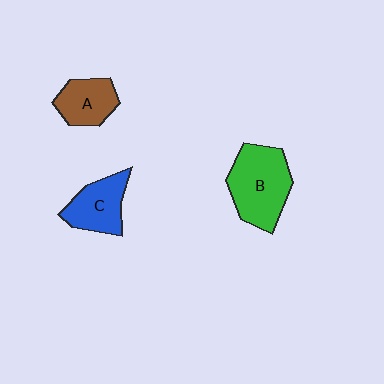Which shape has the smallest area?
Shape A (brown).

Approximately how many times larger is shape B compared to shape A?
Approximately 1.7 times.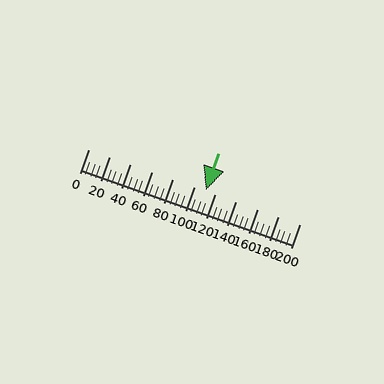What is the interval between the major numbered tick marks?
The major tick marks are spaced 20 units apart.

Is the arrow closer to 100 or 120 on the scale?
The arrow is closer to 120.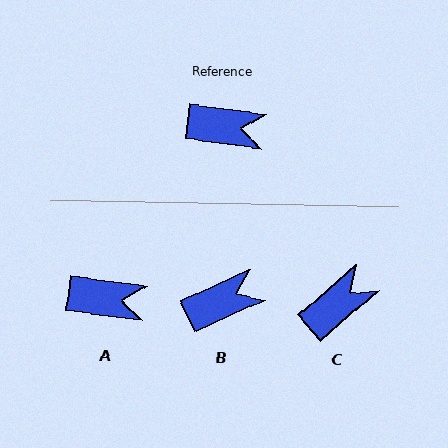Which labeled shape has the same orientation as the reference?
A.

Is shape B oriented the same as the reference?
No, it is off by about 32 degrees.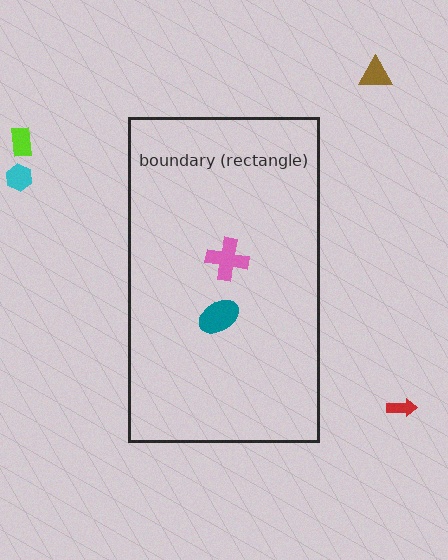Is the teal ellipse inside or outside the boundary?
Inside.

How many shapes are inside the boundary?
2 inside, 4 outside.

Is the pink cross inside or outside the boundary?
Inside.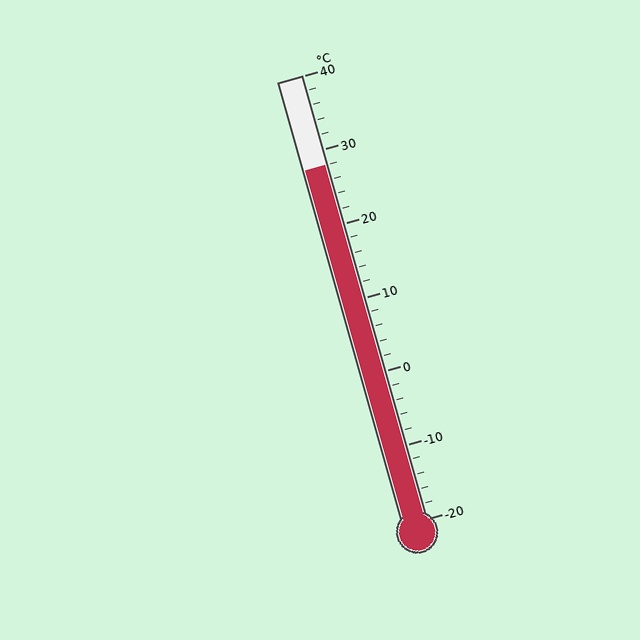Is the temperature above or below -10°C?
The temperature is above -10°C.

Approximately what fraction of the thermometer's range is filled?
The thermometer is filled to approximately 80% of its range.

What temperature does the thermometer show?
The thermometer shows approximately 28°C.